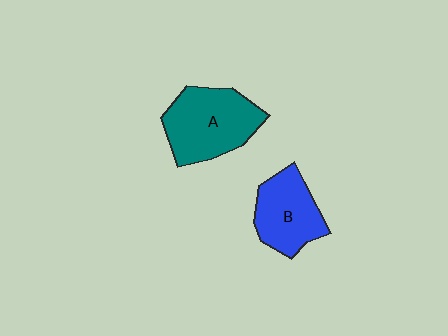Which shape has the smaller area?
Shape B (blue).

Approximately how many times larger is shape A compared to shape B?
Approximately 1.3 times.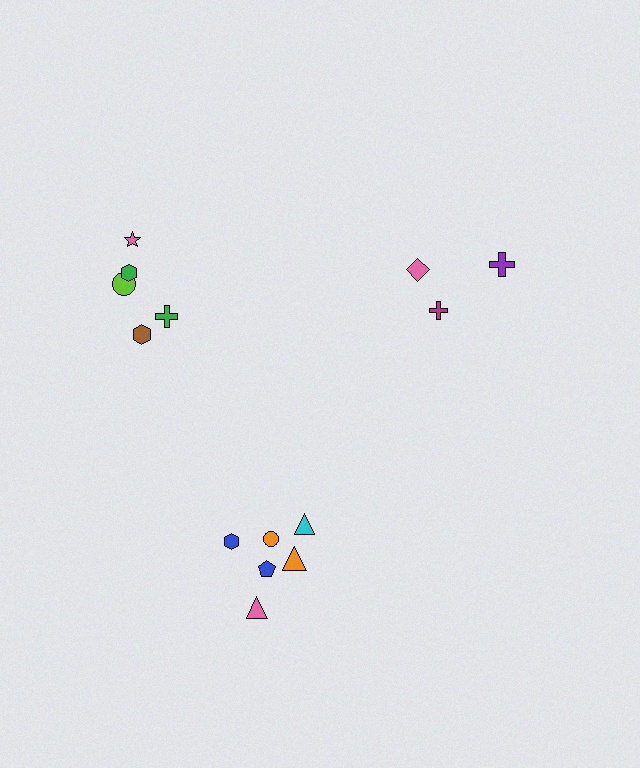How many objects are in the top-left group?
There are 5 objects.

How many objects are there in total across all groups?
There are 14 objects.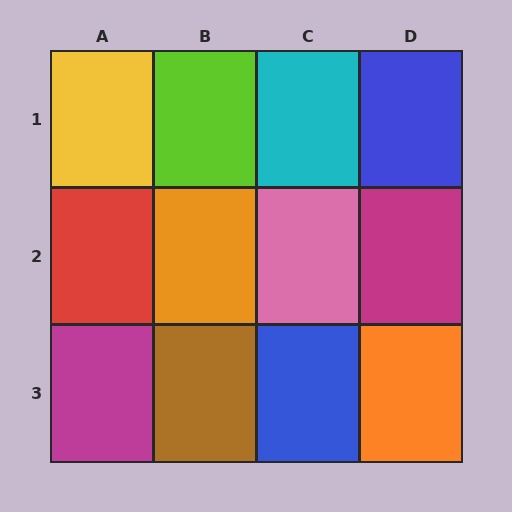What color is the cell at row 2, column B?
Orange.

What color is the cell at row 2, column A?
Red.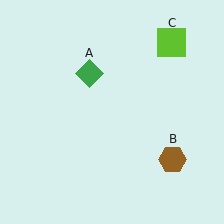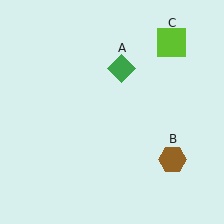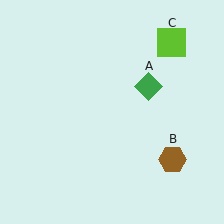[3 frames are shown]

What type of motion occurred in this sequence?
The green diamond (object A) rotated clockwise around the center of the scene.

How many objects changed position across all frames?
1 object changed position: green diamond (object A).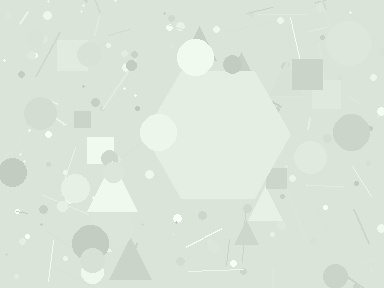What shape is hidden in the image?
A hexagon is hidden in the image.